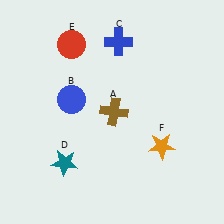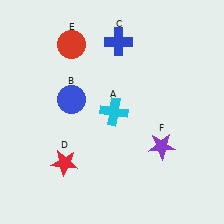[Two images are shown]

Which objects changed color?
A changed from brown to cyan. D changed from teal to red. F changed from orange to purple.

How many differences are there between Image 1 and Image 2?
There are 3 differences between the two images.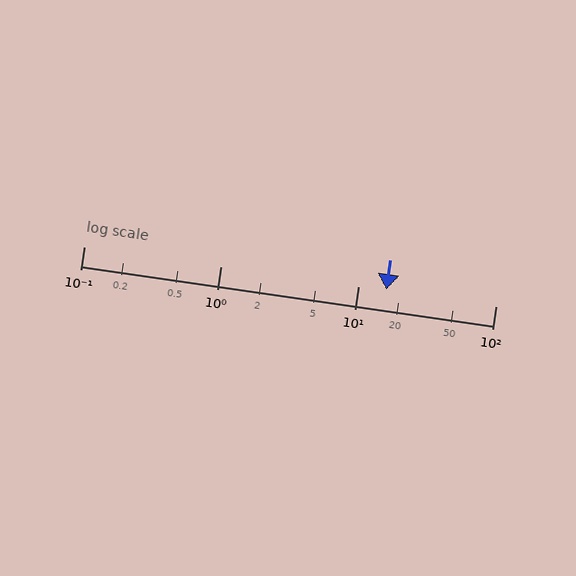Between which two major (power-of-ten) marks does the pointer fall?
The pointer is between 10 and 100.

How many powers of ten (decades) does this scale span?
The scale spans 3 decades, from 0.1 to 100.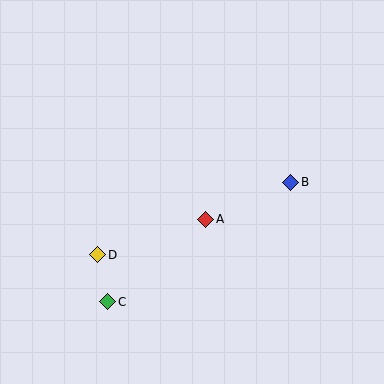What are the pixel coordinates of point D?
Point D is at (98, 255).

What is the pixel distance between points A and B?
The distance between A and B is 93 pixels.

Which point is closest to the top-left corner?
Point D is closest to the top-left corner.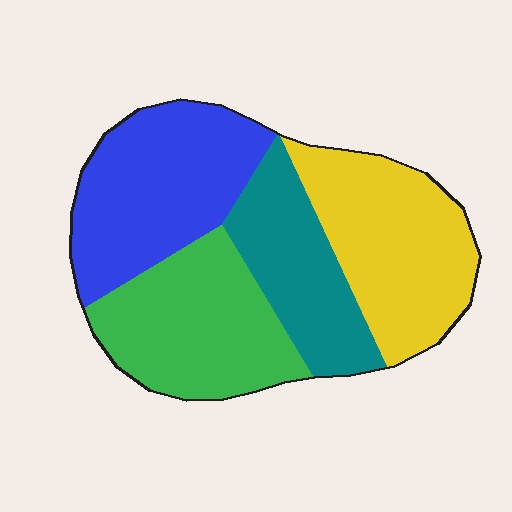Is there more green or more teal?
Green.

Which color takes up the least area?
Teal, at roughly 20%.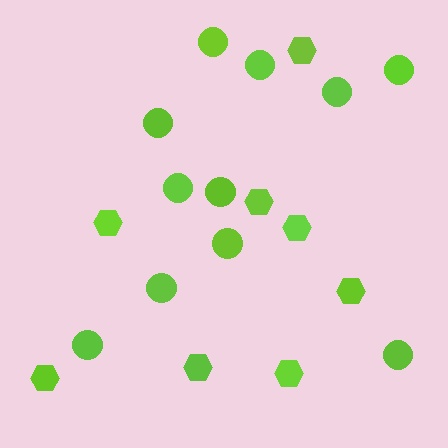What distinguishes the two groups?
There are 2 groups: one group of hexagons (8) and one group of circles (11).